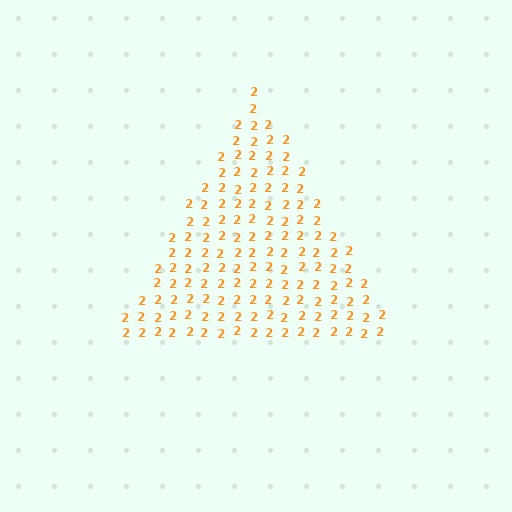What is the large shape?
The large shape is a triangle.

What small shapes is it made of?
It is made of small digit 2's.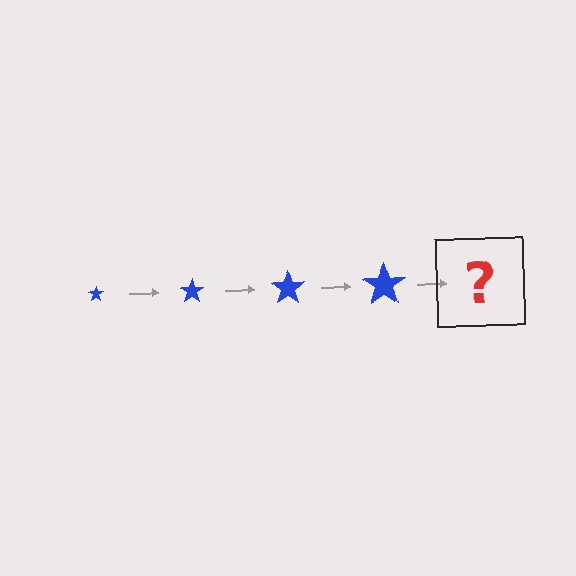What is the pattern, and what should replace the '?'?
The pattern is that the star gets progressively larger each step. The '?' should be a blue star, larger than the previous one.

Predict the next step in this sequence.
The next step is a blue star, larger than the previous one.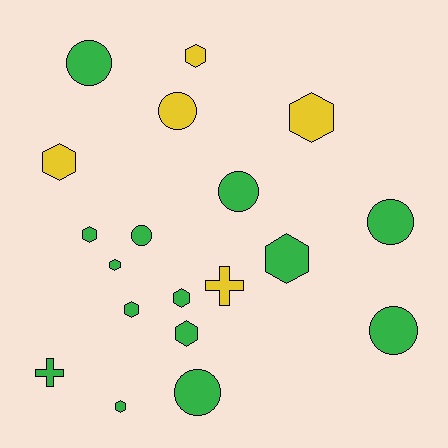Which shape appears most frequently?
Hexagon, with 10 objects.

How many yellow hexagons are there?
There are 3 yellow hexagons.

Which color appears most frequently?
Green, with 14 objects.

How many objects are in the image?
There are 19 objects.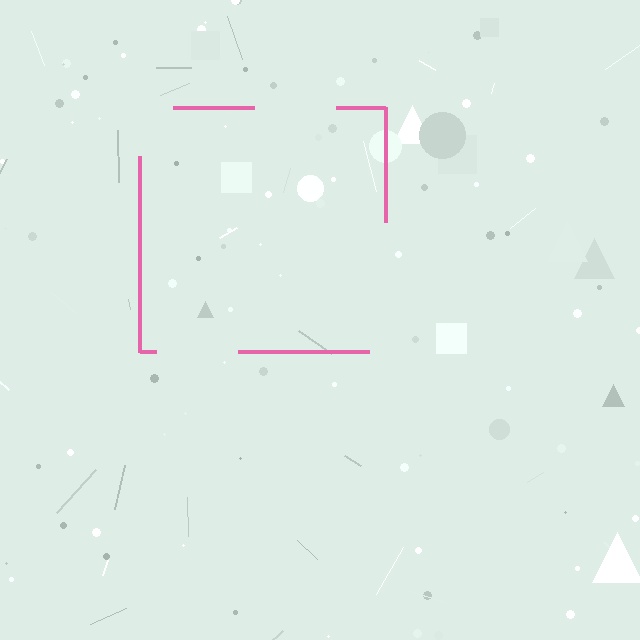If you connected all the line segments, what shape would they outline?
They would outline a square.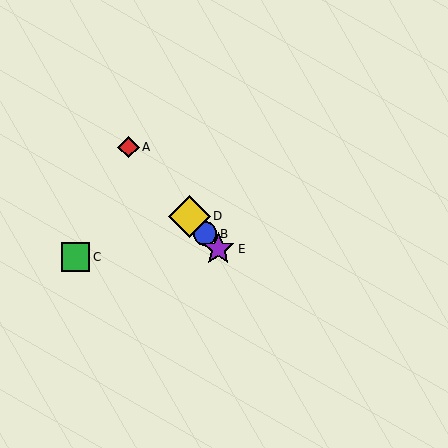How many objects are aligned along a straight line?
4 objects (A, B, D, E) are aligned along a straight line.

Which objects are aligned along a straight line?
Objects A, B, D, E are aligned along a straight line.